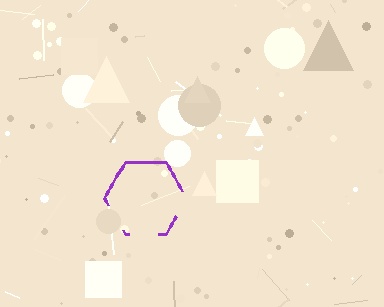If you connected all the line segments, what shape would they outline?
They would outline a hexagon.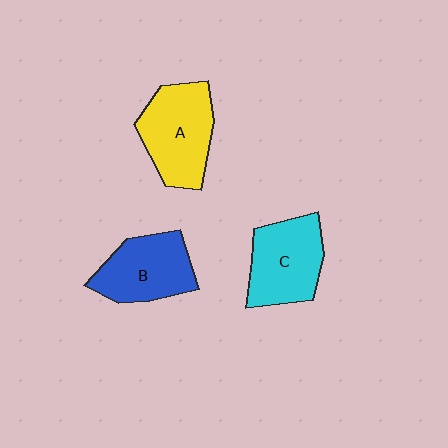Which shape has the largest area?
Shape A (yellow).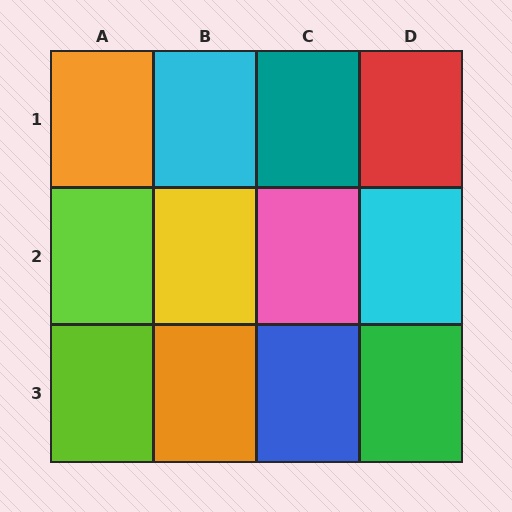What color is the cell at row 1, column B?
Cyan.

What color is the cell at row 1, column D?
Red.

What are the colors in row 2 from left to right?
Lime, yellow, pink, cyan.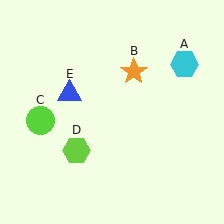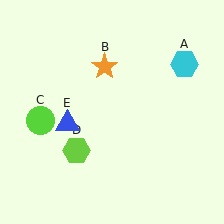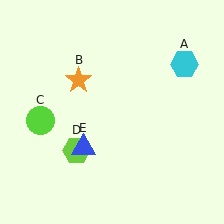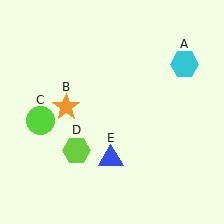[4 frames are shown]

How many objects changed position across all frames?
2 objects changed position: orange star (object B), blue triangle (object E).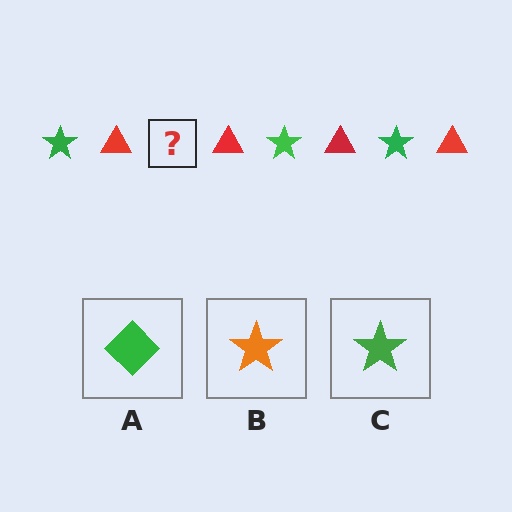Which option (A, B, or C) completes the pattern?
C.